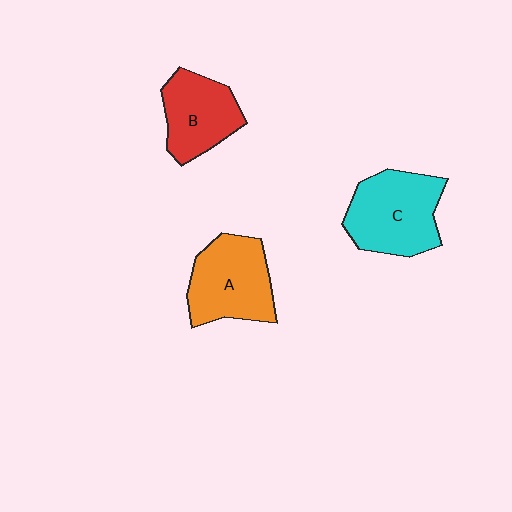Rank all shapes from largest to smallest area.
From largest to smallest: C (cyan), A (orange), B (red).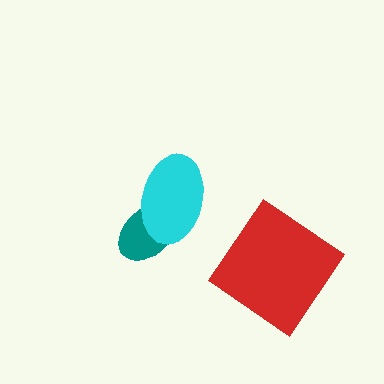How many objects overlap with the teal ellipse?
1 object overlaps with the teal ellipse.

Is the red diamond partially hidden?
No, no other shape covers it.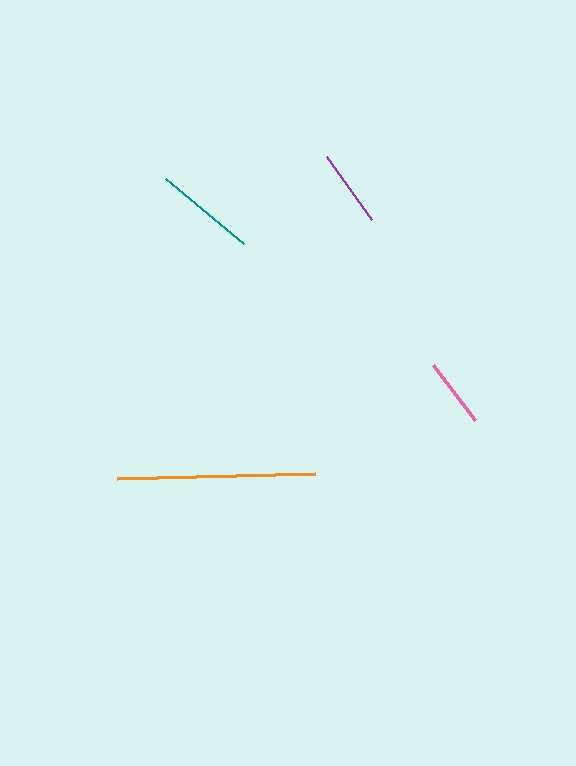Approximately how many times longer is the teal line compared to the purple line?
The teal line is approximately 1.3 times the length of the purple line.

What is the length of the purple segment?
The purple segment is approximately 77 pixels long.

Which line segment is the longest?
The orange line is the longest at approximately 198 pixels.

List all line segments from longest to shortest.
From longest to shortest: orange, teal, purple, pink.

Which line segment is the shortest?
The pink line is the shortest at approximately 69 pixels.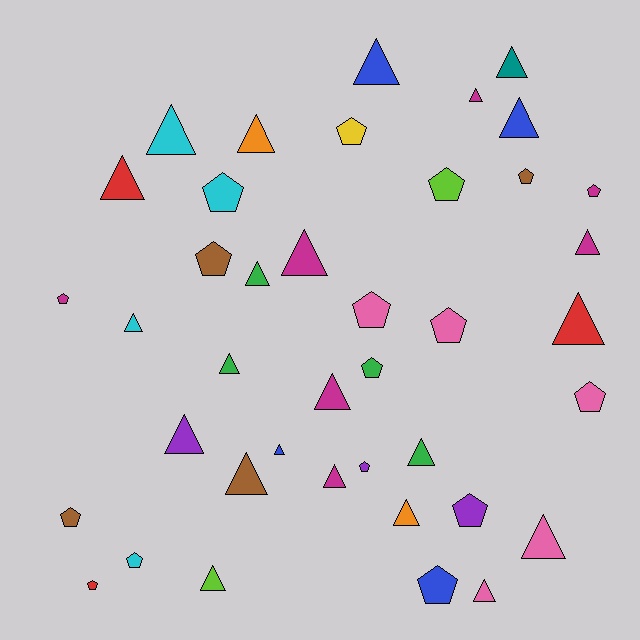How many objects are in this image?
There are 40 objects.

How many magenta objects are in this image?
There are 7 magenta objects.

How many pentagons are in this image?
There are 17 pentagons.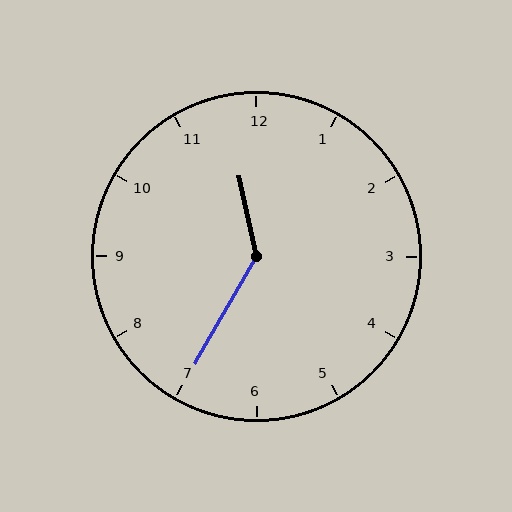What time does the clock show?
11:35.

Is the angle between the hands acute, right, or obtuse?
It is obtuse.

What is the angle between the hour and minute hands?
Approximately 138 degrees.